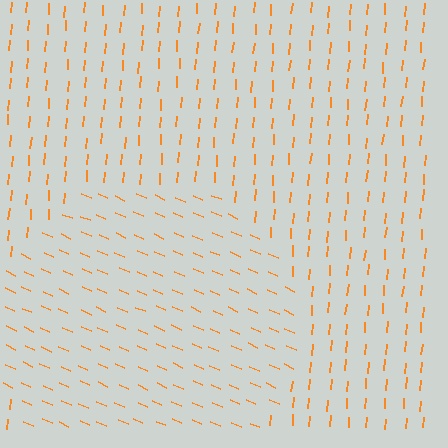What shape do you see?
I see a circle.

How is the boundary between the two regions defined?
The boundary is defined purely by a change in line orientation (approximately 71 degrees difference). All lines are the same color and thickness.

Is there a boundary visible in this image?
Yes, there is a texture boundary formed by a change in line orientation.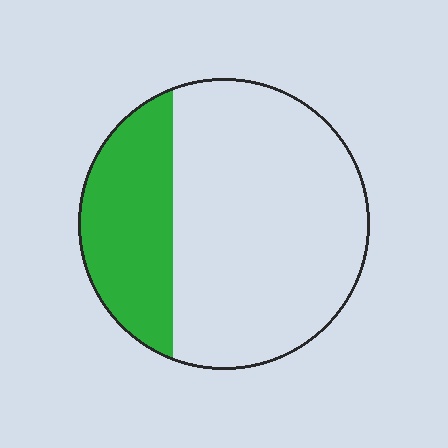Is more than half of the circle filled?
No.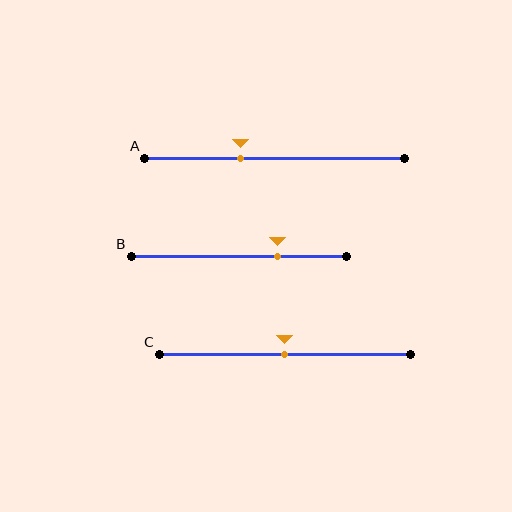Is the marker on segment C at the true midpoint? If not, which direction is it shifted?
Yes, the marker on segment C is at the true midpoint.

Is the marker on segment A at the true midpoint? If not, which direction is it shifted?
No, the marker on segment A is shifted to the left by about 13% of the segment length.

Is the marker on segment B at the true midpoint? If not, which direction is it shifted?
No, the marker on segment B is shifted to the right by about 18% of the segment length.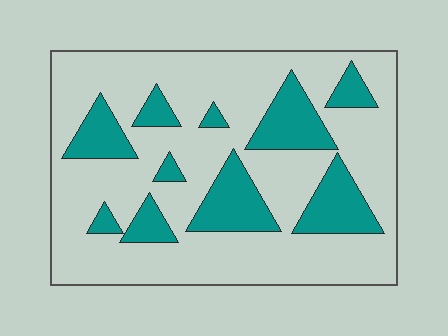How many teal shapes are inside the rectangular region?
10.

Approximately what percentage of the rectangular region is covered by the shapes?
Approximately 25%.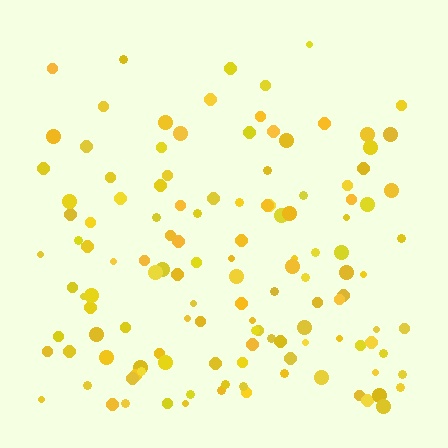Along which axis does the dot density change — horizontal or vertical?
Vertical.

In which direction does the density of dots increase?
From top to bottom, with the bottom side densest.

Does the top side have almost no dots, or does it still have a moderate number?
Still a moderate number, just noticeably fewer than the bottom.